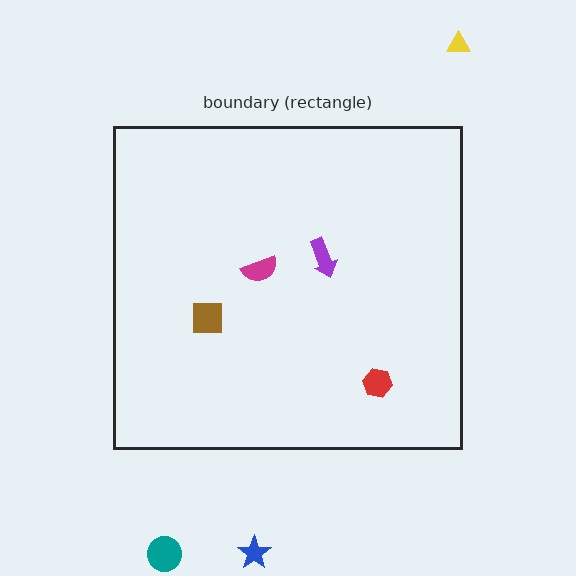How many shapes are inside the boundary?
4 inside, 3 outside.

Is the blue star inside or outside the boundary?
Outside.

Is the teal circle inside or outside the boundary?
Outside.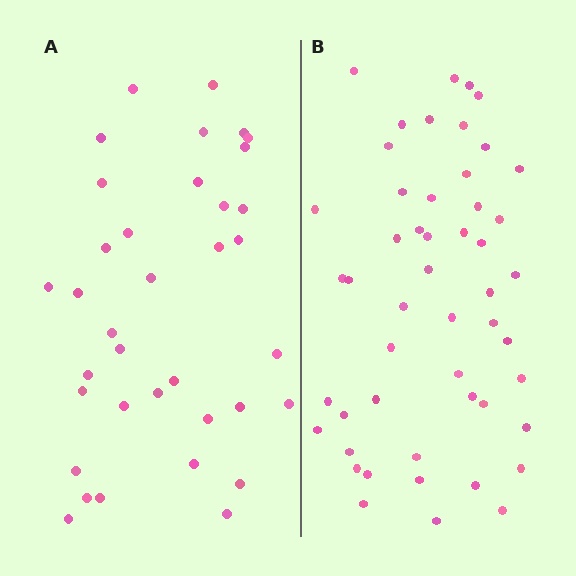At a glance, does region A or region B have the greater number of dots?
Region B (the right region) has more dots.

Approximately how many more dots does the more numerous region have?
Region B has approximately 15 more dots than region A.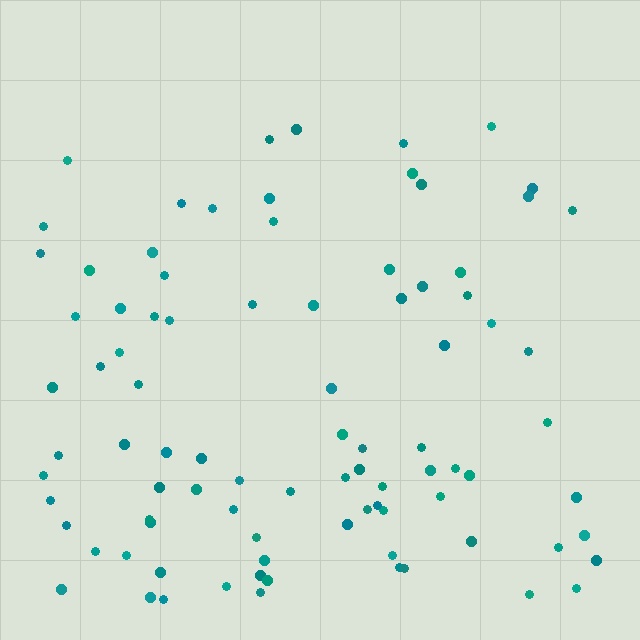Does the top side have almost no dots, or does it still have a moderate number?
Still a moderate number, just noticeably fewer than the bottom.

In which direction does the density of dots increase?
From top to bottom, with the bottom side densest.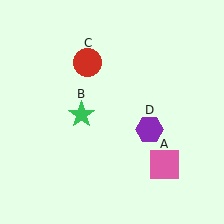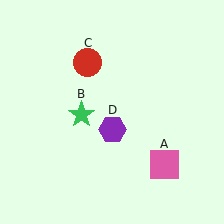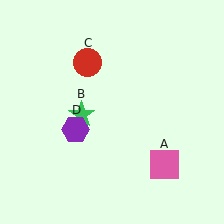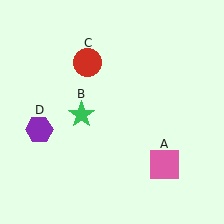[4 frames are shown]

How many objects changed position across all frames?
1 object changed position: purple hexagon (object D).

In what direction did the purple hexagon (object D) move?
The purple hexagon (object D) moved left.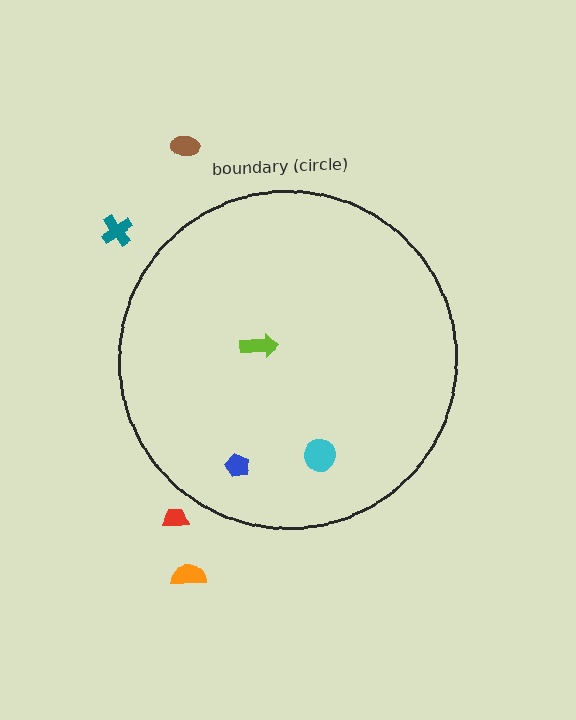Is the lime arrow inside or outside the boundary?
Inside.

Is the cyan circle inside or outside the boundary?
Inside.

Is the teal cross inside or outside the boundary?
Outside.